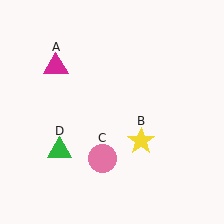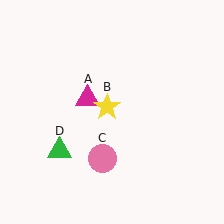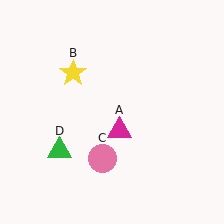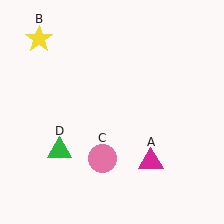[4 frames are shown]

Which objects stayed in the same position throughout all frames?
Pink circle (object C) and green triangle (object D) remained stationary.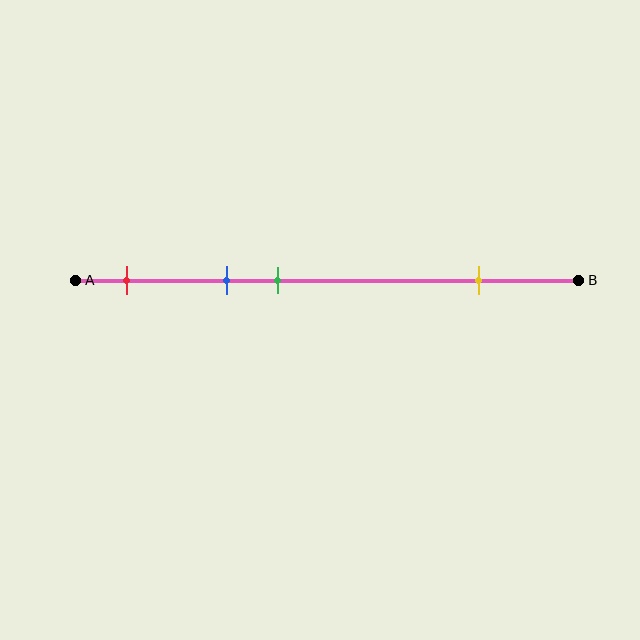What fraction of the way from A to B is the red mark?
The red mark is approximately 10% (0.1) of the way from A to B.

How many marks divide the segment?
There are 4 marks dividing the segment.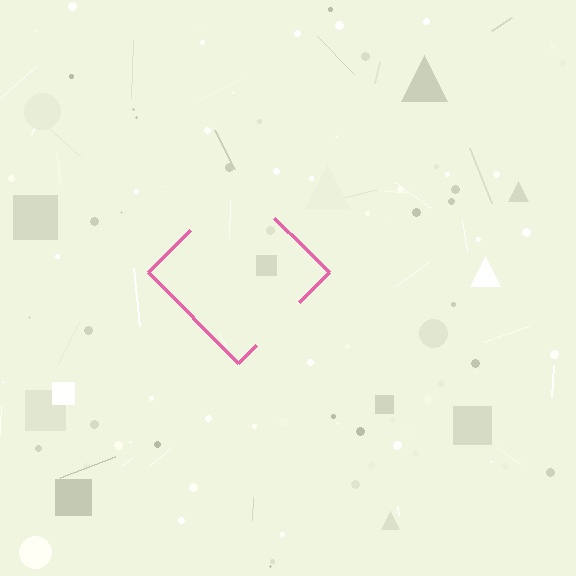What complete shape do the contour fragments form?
The contour fragments form a diamond.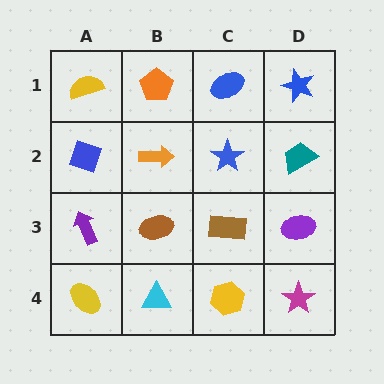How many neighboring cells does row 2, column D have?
3.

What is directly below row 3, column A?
A yellow ellipse.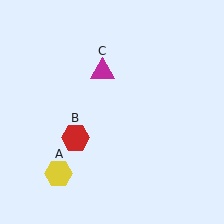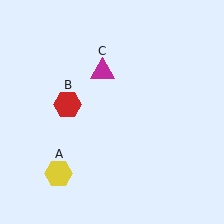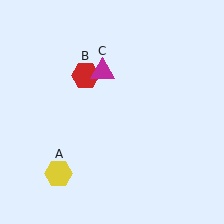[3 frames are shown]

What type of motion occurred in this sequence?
The red hexagon (object B) rotated clockwise around the center of the scene.